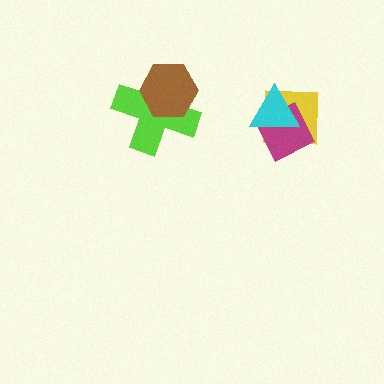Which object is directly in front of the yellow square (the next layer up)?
The magenta diamond is directly in front of the yellow square.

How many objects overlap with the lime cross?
1 object overlaps with the lime cross.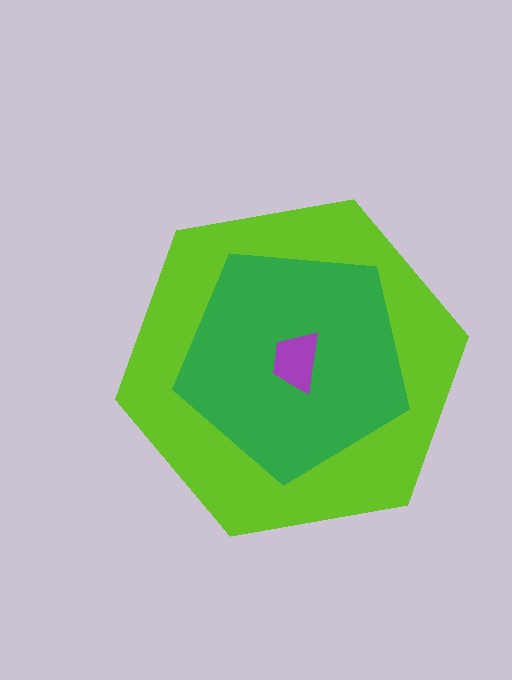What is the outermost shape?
The lime hexagon.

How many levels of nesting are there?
3.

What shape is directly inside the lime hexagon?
The green pentagon.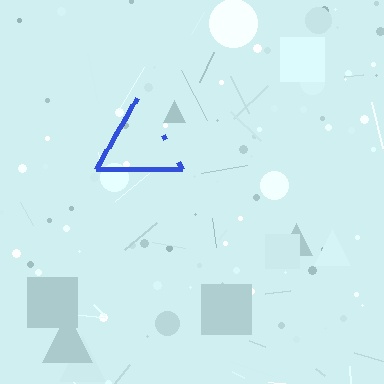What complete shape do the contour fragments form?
The contour fragments form a triangle.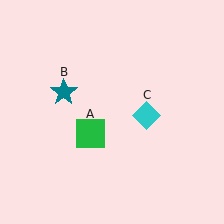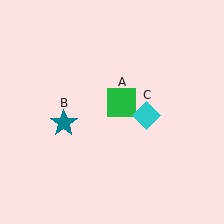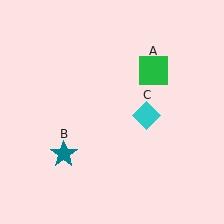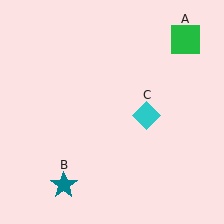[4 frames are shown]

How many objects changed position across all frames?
2 objects changed position: green square (object A), teal star (object B).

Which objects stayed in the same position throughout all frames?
Cyan diamond (object C) remained stationary.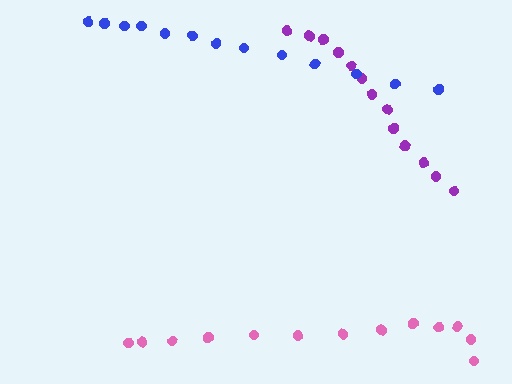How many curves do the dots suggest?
There are 3 distinct paths.